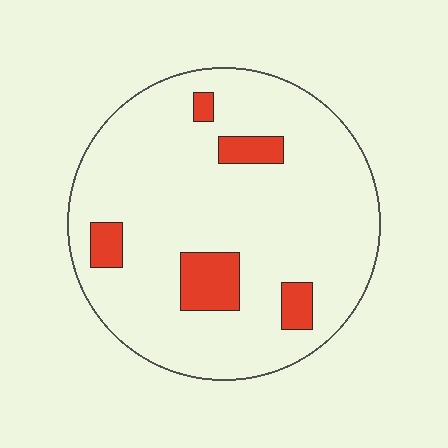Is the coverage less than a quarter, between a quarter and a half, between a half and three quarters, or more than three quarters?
Less than a quarter.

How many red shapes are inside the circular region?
5.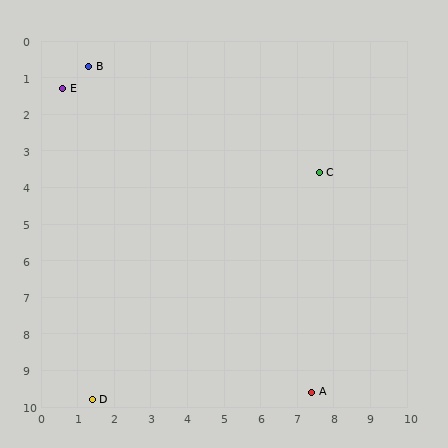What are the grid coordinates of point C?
Point C is at approximately (7.6, 3.6).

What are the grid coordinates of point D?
Point D is at approximately (1.4, 9.8).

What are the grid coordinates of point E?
Point E is at approximately (0.6, 1.3).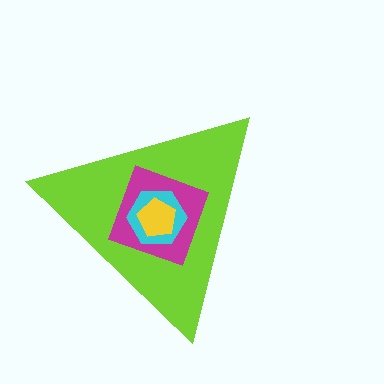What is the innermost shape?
The yellow pentagon.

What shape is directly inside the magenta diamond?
The cyan hexagon.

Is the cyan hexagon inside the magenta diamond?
Yes.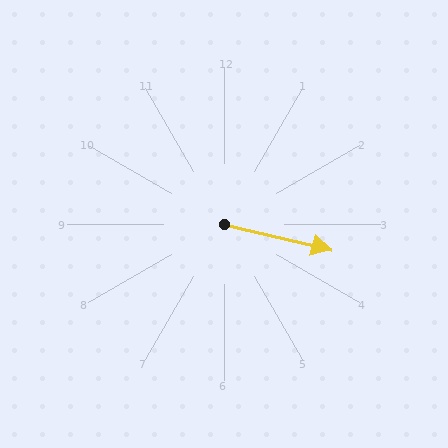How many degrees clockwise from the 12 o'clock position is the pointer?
Approximately 103 degrees.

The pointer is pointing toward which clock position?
Roughly 3 o'clock.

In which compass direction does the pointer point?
East.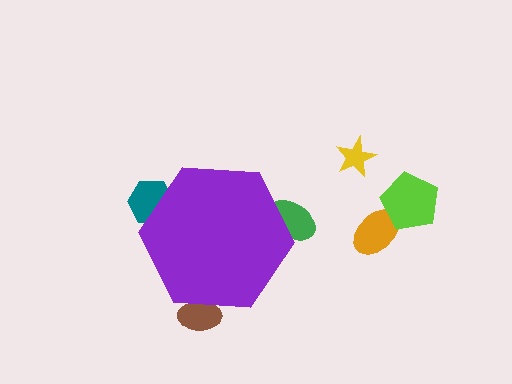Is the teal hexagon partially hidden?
Yes, the teal hexagon is partially hidden behind the purple hexagon.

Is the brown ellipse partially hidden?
Yes, the brown ellipse is partially hidden behind the purple hexagon.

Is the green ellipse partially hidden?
Yes, the green ellipse is partially hidden behind the purple hexagon.